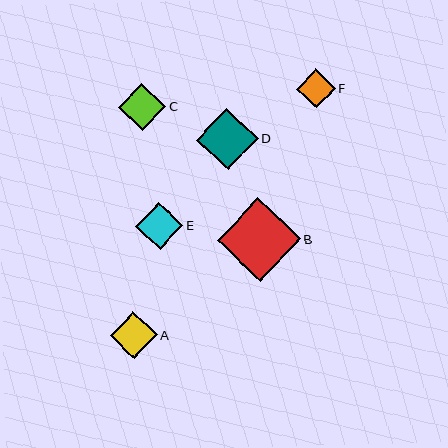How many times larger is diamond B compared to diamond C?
Diamond B is approximately 1.8 times the size of diamond C.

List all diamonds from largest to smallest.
From largest to smallest: B, D, A, E, C, F.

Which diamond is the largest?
Diamond B is the largest with a size of approximately 83 pixels.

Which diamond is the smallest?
Diamond F is the smallest with a size of approximately 39 pixels.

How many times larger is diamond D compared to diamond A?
Diamond D is approximately 1.3 times the size of diamond A.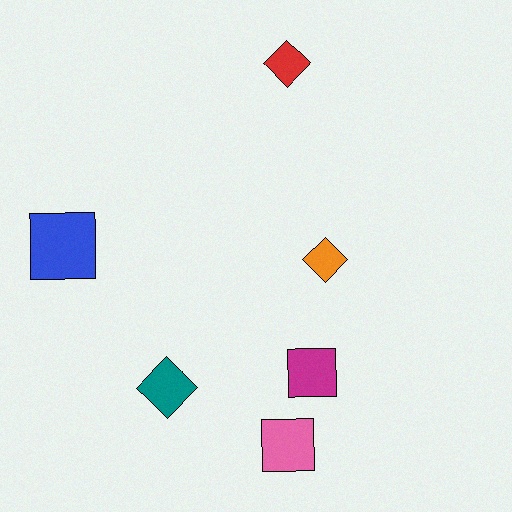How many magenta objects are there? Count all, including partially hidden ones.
There is 1 magenta object.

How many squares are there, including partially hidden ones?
There are 3 squares.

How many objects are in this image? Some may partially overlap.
There are 6 objects.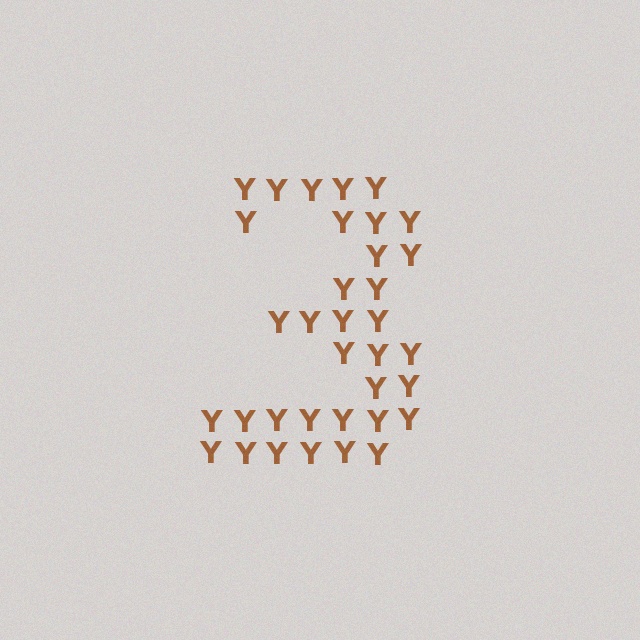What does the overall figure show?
The overall figure shows the digit 3.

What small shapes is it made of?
It is made of small letter Y's.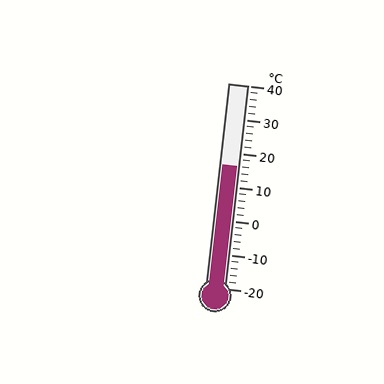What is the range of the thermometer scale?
The thermometer scale ranges from -20°C to 40°C.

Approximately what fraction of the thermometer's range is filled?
The thermometer is filled to approximately 60% of its range.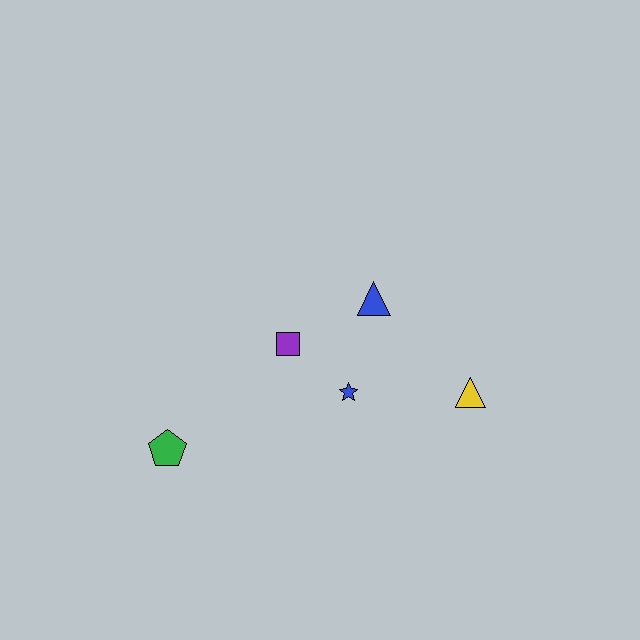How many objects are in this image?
There are 5 objects.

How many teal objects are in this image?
There are no teal objects.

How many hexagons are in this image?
There are no hexagons.